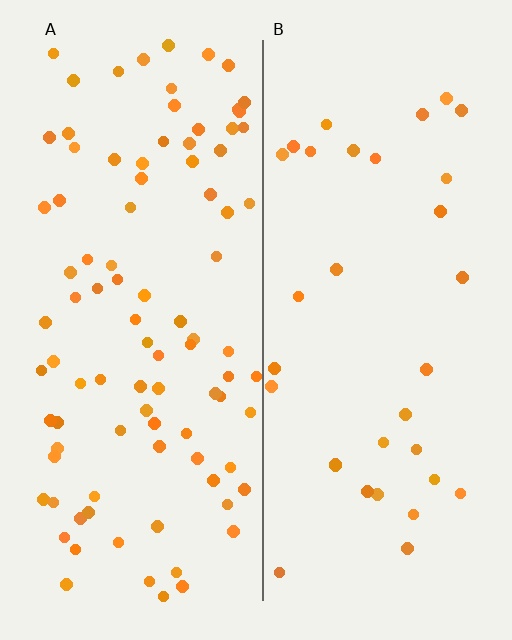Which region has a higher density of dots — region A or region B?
A (the left).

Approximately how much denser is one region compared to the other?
Approximately 2.8× — region A over region B.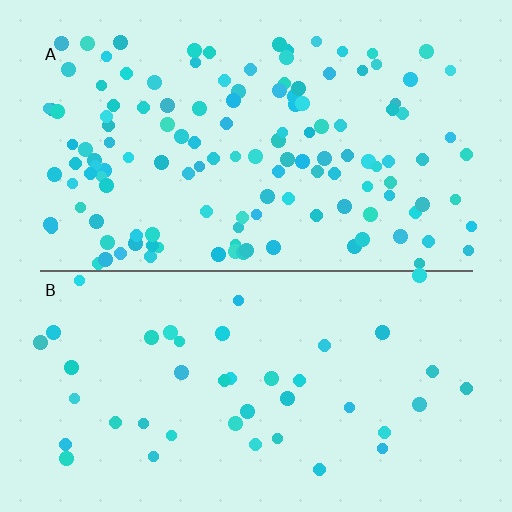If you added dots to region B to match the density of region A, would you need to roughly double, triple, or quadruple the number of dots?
Approximately triple.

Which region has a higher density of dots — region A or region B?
A (the top).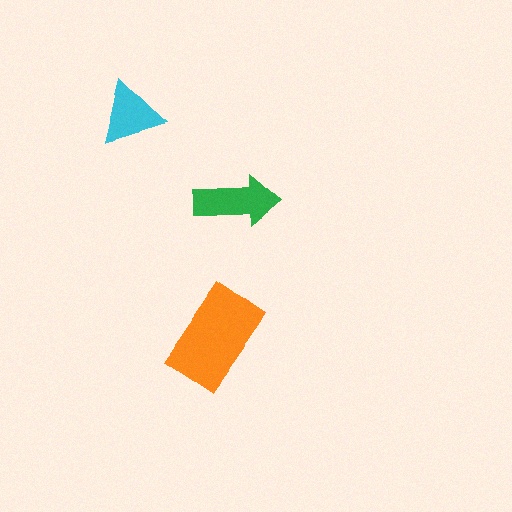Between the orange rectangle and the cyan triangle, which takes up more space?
The orange rectangle.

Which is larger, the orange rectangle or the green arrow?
The orange rectangle.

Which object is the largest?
The orange rectangle.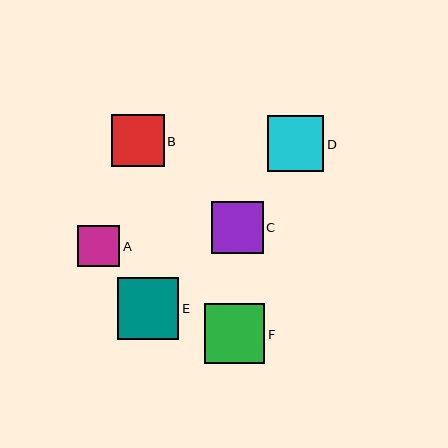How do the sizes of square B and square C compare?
Square B and square C are approximately the same size.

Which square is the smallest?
Square A is the smallest with a size of approximately 42 pixels.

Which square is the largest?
Square E is the largest with a size of approximately 62 pixels.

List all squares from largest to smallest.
From largest to smallest: E, F, D, B, C, A.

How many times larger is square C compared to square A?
Square C is approximately 1.2 times the size of square A.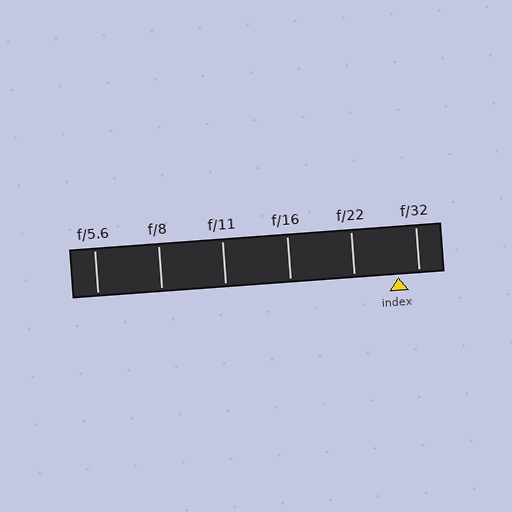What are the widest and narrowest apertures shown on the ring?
The widest aperture shown is f/5.6 and the narrowest is f/32.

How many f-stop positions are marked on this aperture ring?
There are 6 f-stop positions marked.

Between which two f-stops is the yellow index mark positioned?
The index mark is between f/22 and f/32.